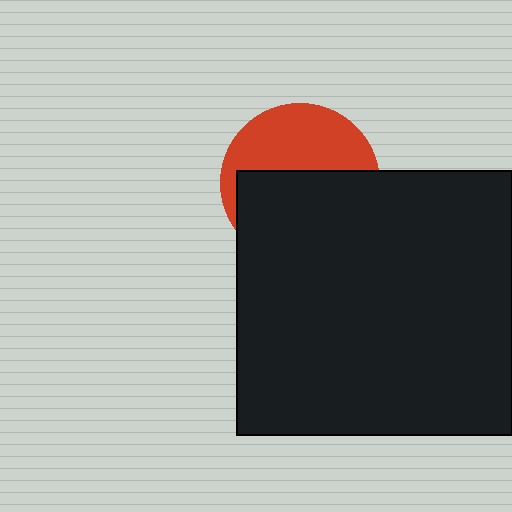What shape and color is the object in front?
The object in front is a black rectangle.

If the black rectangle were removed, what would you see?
You would see the complete red circle.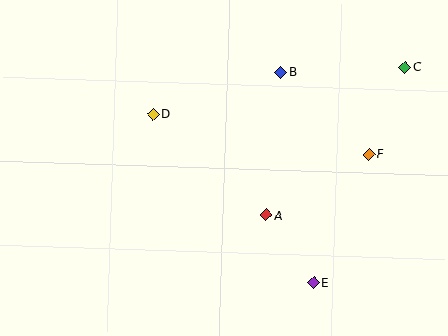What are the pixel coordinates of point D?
Point D is at (153, 114).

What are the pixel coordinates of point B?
Point B is at (281, 72).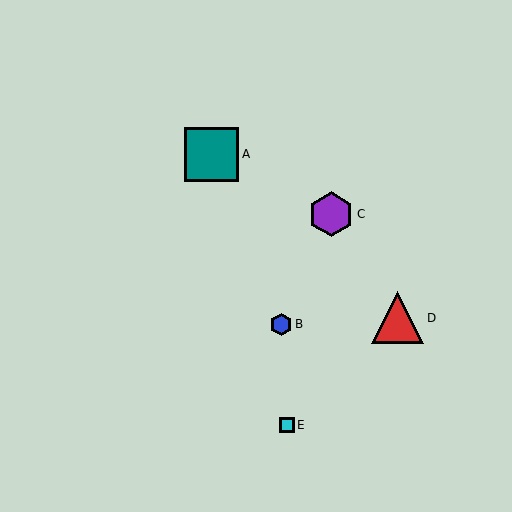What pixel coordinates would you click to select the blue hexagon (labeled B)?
Click at (281, 324) to select the blue hexagon B.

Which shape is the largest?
The teal square (labeled A) is the largest.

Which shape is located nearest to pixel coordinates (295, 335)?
The blue hexagon (labeled B) at (281, 324) is nearest to that location.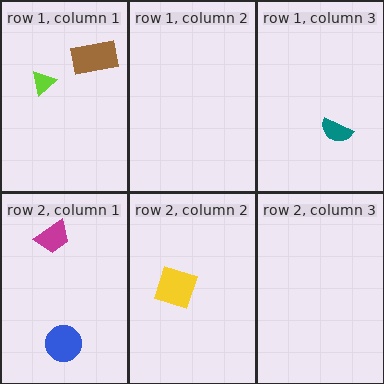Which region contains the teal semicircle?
The row 1, column 3 region.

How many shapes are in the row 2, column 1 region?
2.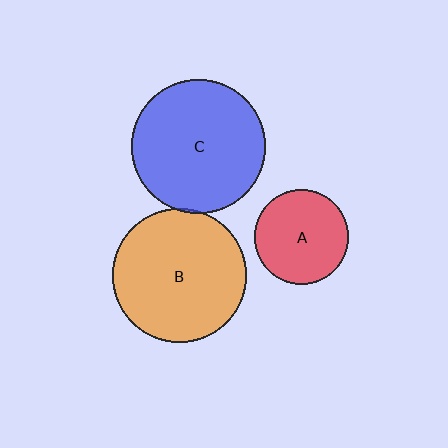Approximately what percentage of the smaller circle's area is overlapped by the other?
Approximately 5%.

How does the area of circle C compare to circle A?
Approximately 2.0 times.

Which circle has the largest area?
Circle C (blue).